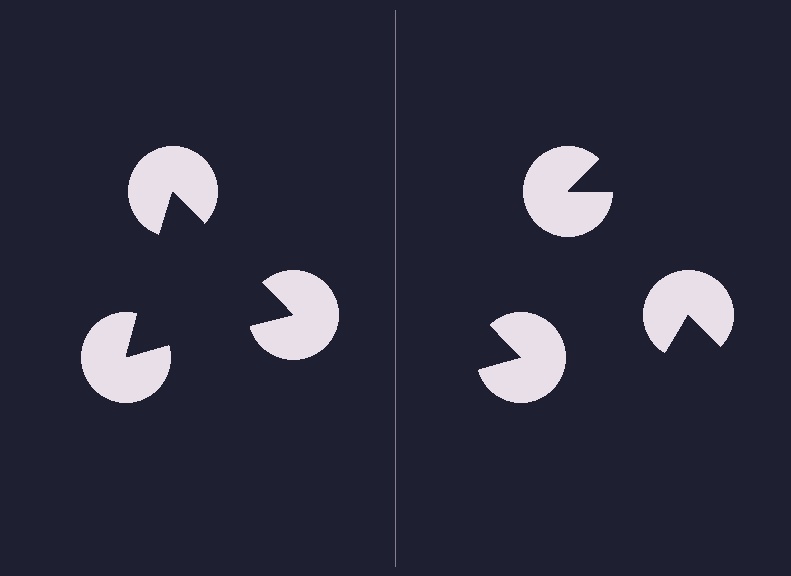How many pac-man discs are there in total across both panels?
6 — 3 on each side.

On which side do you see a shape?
An illusory triangle appears on the left side. On the right side the wedge cuts are rotated, so no coherent shape forms.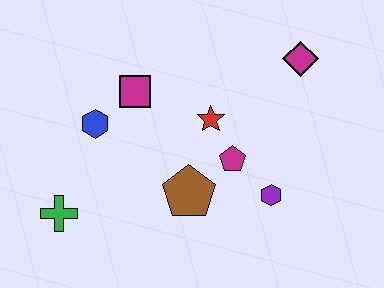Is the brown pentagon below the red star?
Yes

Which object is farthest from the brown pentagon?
The magenta diamond is farthest from the brown pentagon.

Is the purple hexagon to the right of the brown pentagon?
Yes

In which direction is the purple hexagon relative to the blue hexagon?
The purple hexagon is to the right of the blue hexagon.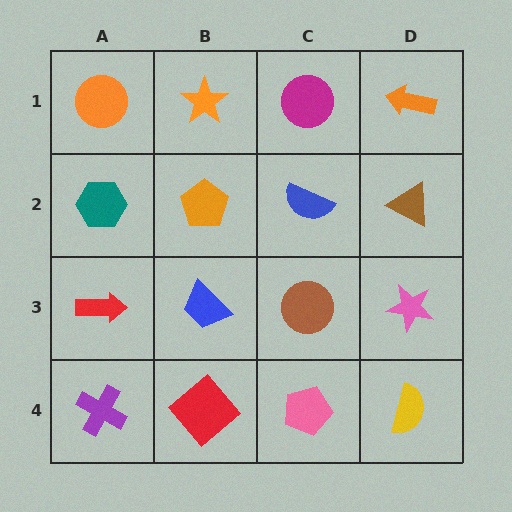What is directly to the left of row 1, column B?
An orange circle.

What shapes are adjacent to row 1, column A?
A teal hexagon (row 2, column A), an orange star (row 1, column B).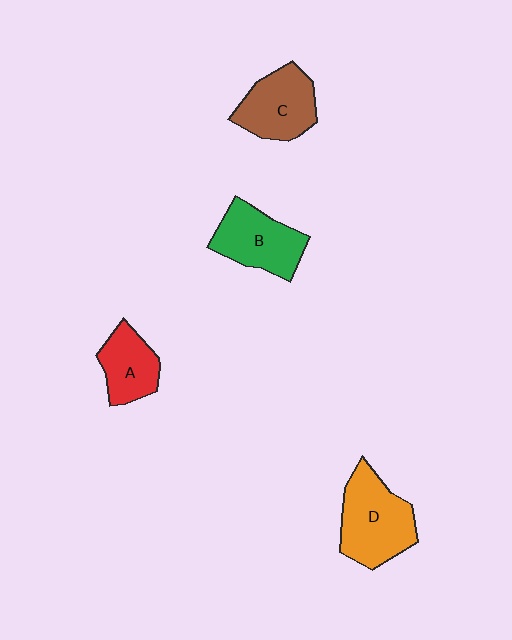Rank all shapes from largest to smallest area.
From largest to smallest: D (orange), B (green), C (brown), A (red).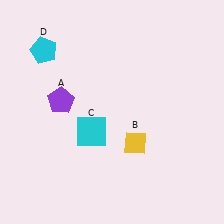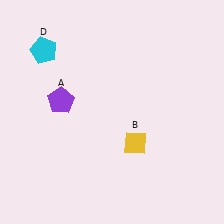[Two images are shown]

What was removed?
The cyan square (C) was removed in Image 2.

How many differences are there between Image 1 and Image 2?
There is 1 difference between the two images.